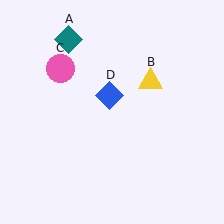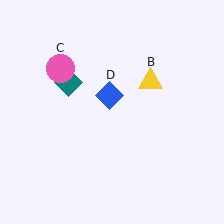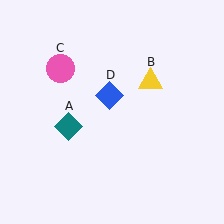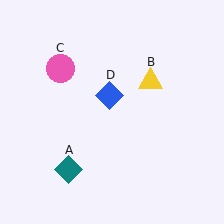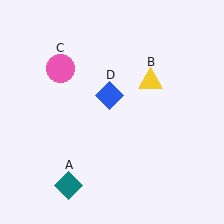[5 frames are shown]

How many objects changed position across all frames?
1 object changed position: teal diamond (object A).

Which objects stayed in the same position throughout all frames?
Yellow triangle (object B) and pink circle (object C) and blue diamond (object D) remained stationary.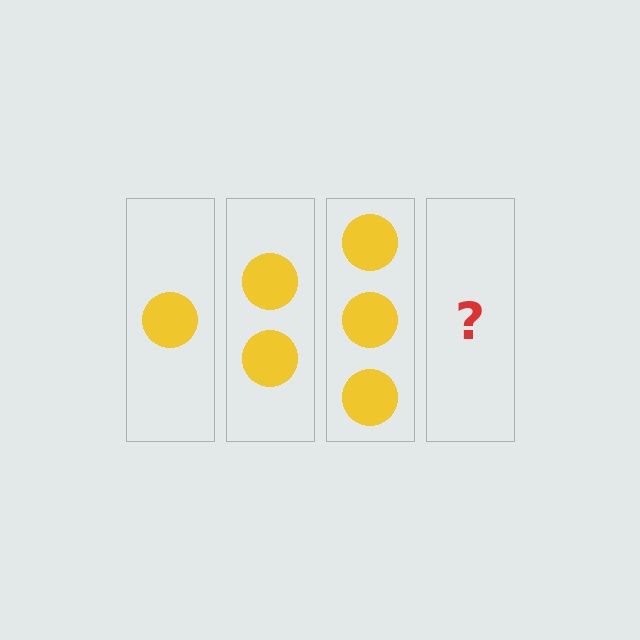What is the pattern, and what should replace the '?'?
The pattern is that each step adds one more circle. The '?' should be 4 circles.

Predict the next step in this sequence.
The next step is 4 circles.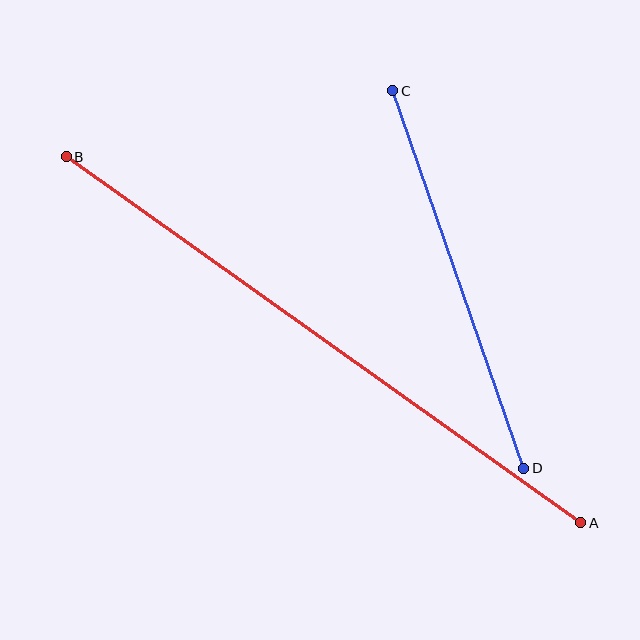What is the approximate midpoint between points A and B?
The midpoint is at approximately (324, 340) pixels.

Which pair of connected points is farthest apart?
Points A and B are farthest apart.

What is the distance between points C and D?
The distance is approximately 400 pixels.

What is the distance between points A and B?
The distance is approximately 631 pixels.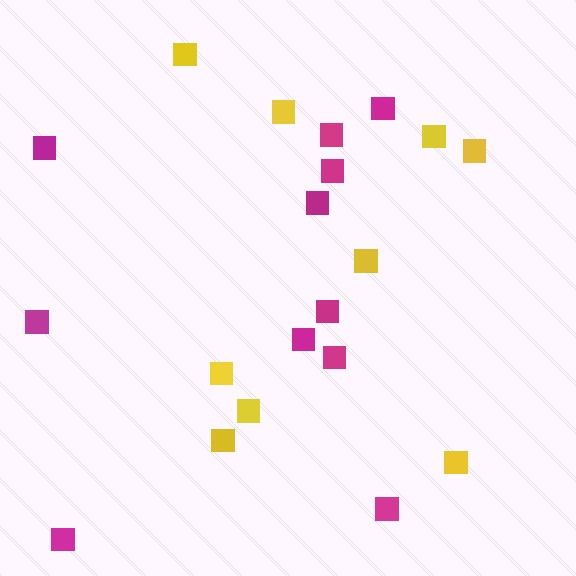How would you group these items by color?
There are 2 groups: one group of magenta squares (11) and one group of yellow squares (9).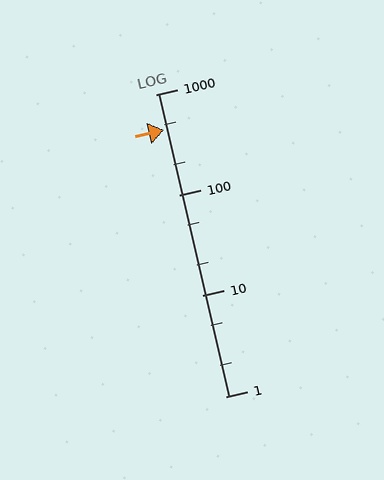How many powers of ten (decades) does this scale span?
The scale spans 3 decades, from 1 to 1000.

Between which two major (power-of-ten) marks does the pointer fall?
The pointer is between 100 and 1000.